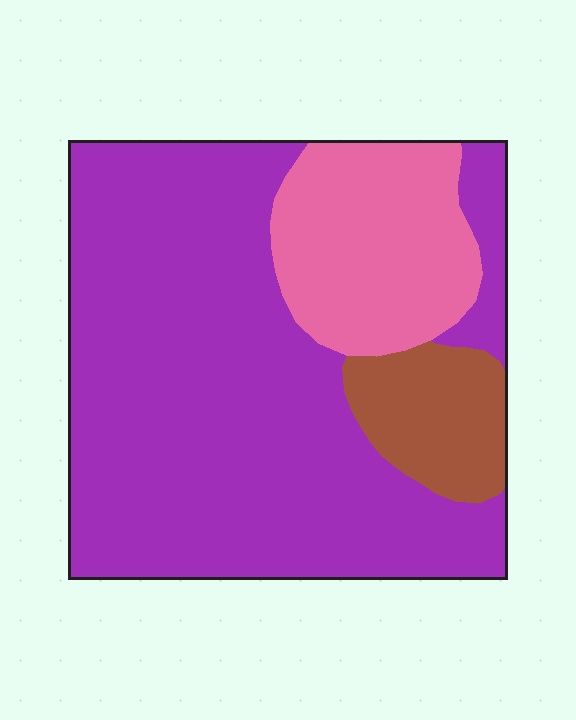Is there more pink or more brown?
Pink.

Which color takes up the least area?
Brown, at roughly 10%.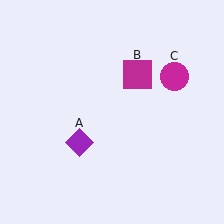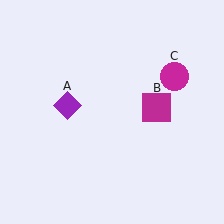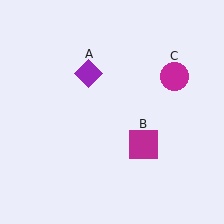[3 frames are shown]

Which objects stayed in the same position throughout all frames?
Magenta circle (object C) remained stationary.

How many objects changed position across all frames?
2 objects changed position: purple diamond (object A), magenta square (object B).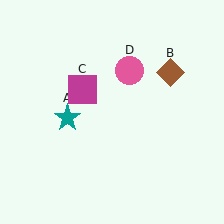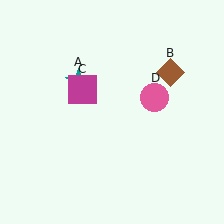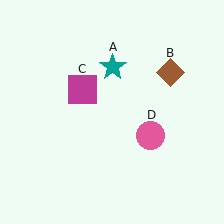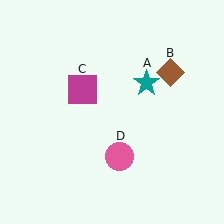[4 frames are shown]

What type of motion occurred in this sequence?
The teal star (object A), pink circle (object D) rotated clockwise around the center of the scene.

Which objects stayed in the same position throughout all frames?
Brown diamond (object B) and magenta square (object C) remained stationary.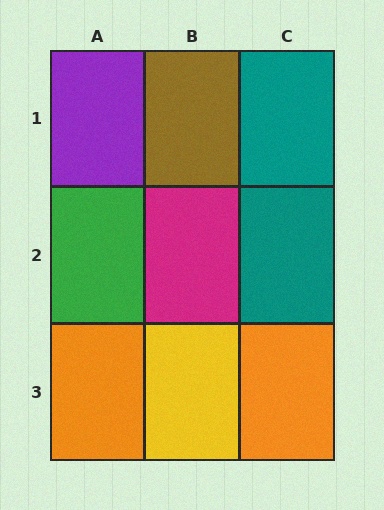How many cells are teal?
2 cells are teal.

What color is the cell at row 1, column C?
Teal.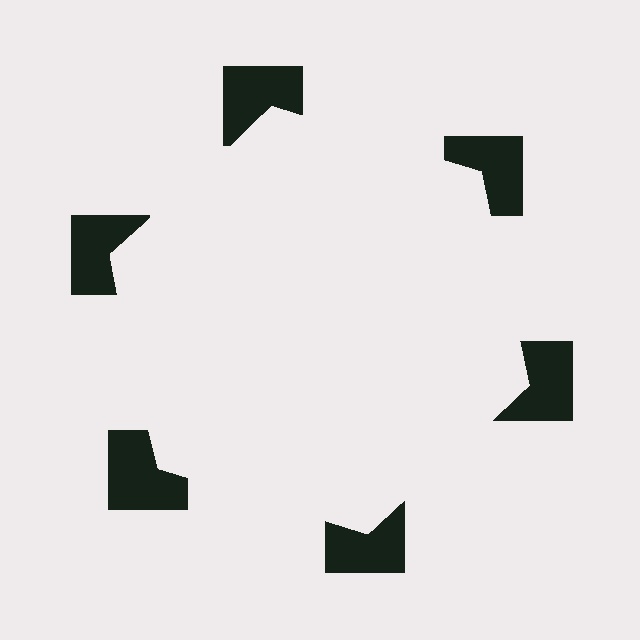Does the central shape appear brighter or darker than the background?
It typically appears slightly brighter than the background, even though no actual brightness change is drawn.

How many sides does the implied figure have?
6 sides.